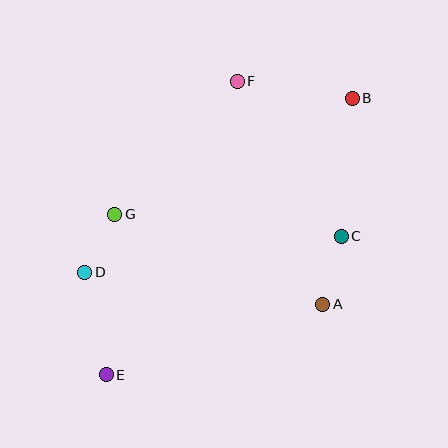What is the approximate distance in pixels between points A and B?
The distance between A and B is approximately 208 pixels.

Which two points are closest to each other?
Points D and G are closest to each other.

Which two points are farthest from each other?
Points B and E are farthest from each other.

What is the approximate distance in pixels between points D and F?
The distance between D and F is approximately 245 pixels.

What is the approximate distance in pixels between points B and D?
The distance between B and D is approximately 319 pixels.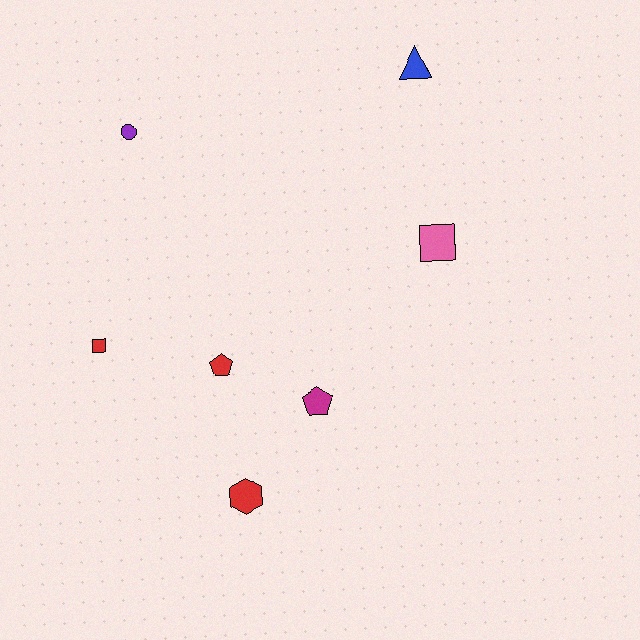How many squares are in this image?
There are 2 squares.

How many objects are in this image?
There are 7 objects.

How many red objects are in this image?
There are 3 red objects.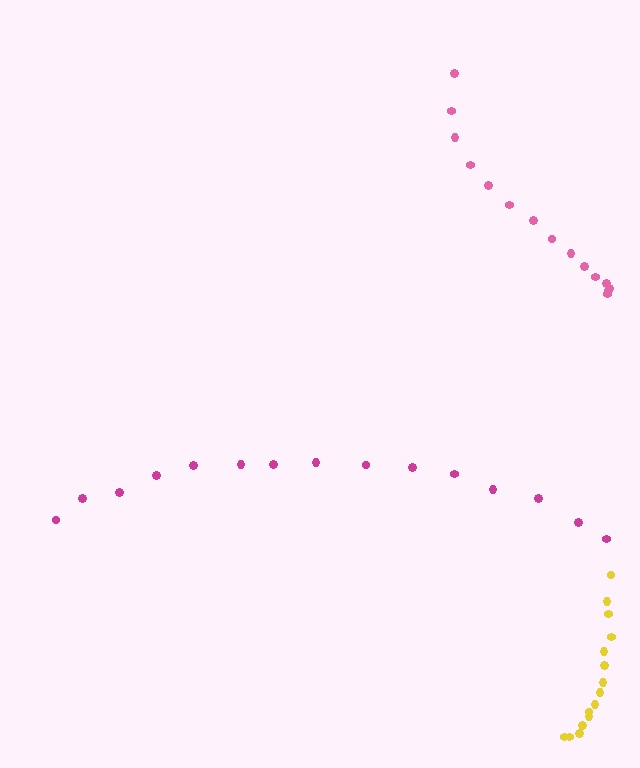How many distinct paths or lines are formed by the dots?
There are 3 distinct paths.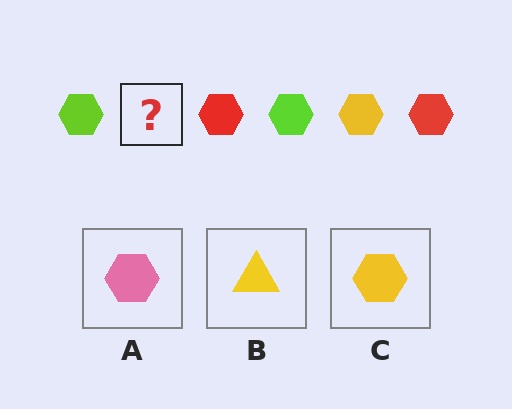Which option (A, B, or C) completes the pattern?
C.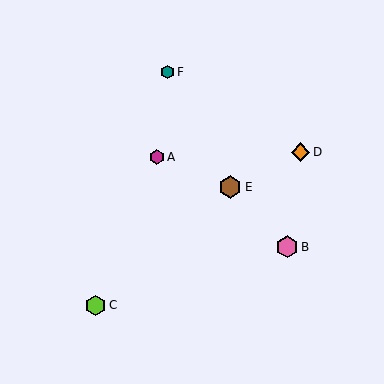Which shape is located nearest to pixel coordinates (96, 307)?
The lime hexagon (labeled C) at (95, 305) is nearest to that location.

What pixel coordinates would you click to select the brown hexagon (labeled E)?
Click at (230, 187) to select the brown hexagon E.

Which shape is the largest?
The brown hexagon (labeled E) is the largest.